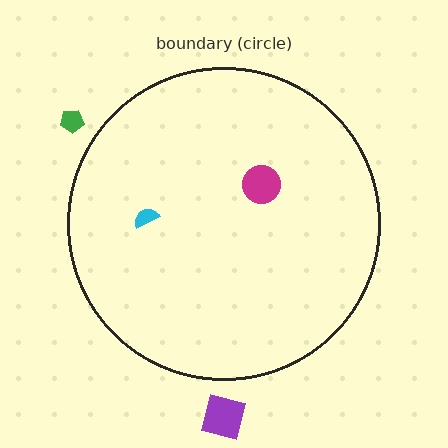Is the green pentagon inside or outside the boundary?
Outside.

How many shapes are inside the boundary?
2 inside, 2 outside.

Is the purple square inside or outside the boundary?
Outside.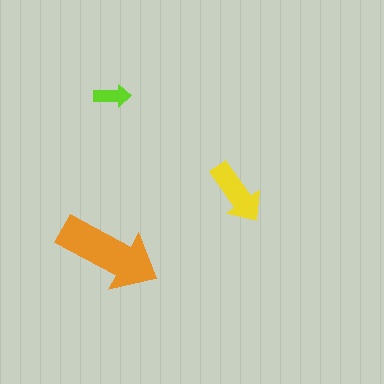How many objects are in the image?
There are 3 objects in the image.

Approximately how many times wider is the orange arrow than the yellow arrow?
About 1.5 times wider.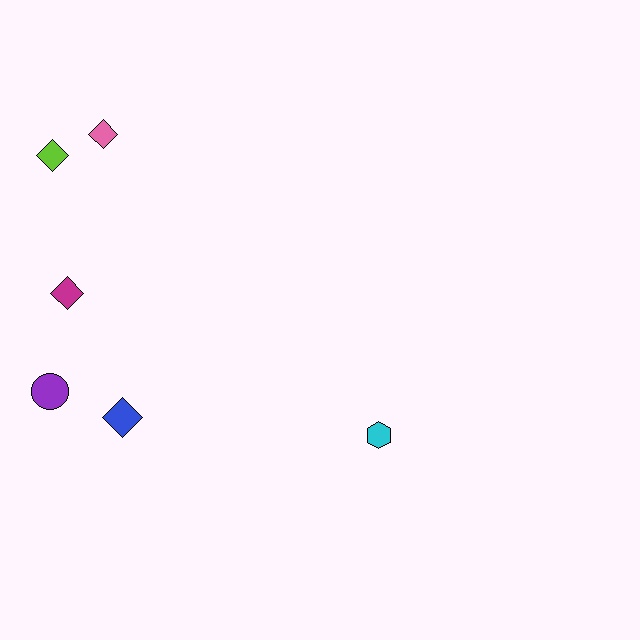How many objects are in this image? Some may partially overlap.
There are 6 objects.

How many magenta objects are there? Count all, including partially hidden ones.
There is 1 magenta object.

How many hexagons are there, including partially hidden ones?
There is 1 hexagon.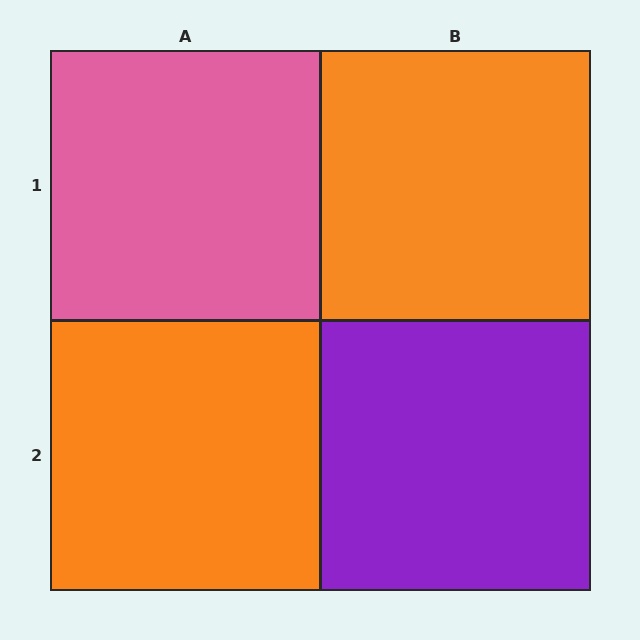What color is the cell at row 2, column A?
Orange.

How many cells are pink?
1 cell is pink.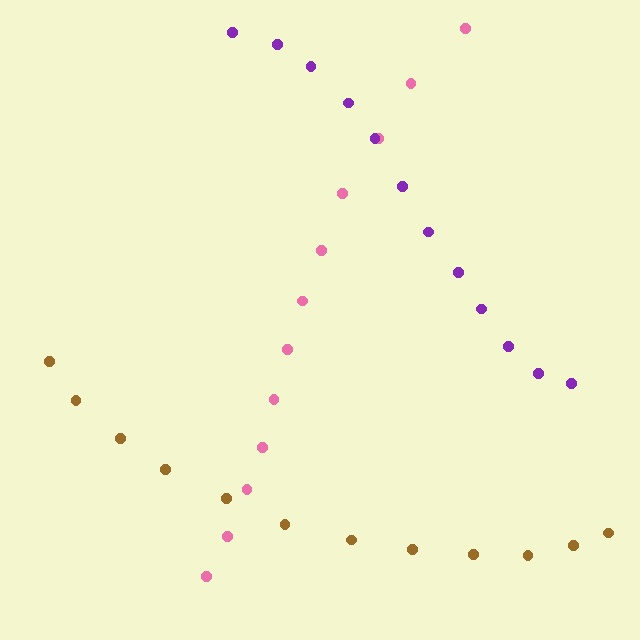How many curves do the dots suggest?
There are 3 distinct paths.